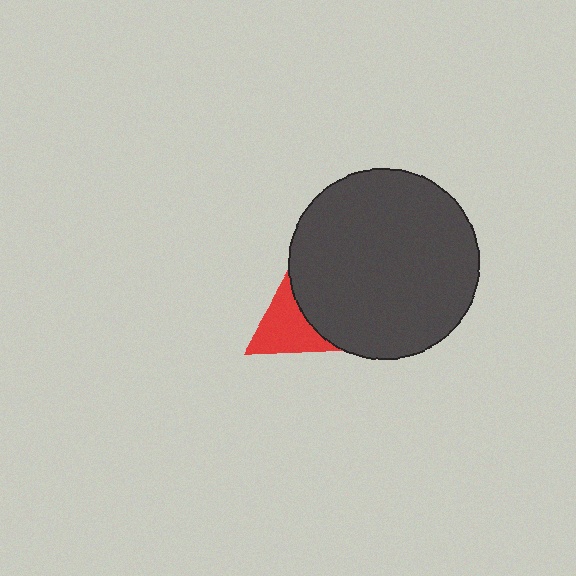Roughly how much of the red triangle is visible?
A small part of it is visible (roughly 40%).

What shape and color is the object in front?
The object in front is a dark gray circle.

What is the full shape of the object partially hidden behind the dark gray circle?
The partially hidden object is a red triangle.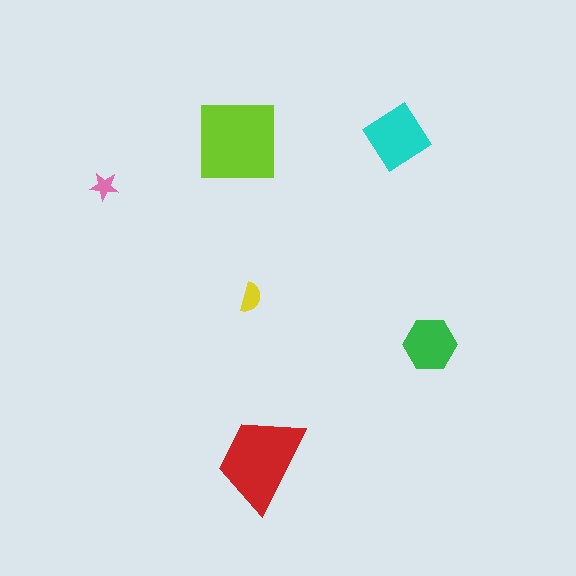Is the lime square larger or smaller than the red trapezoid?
Larger.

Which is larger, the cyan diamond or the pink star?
The cyan diamond.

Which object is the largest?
The lime square.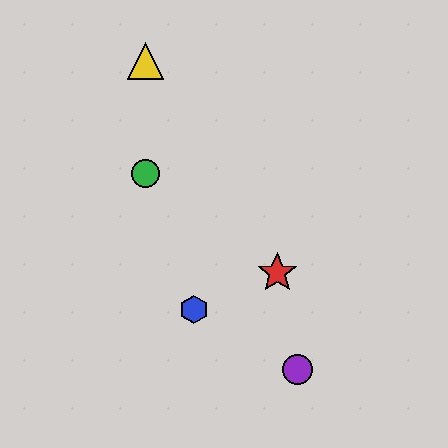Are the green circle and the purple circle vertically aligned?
No, the green circle is at x≈145 and the purple circle is at x≈298.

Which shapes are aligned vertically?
The green circle, the yellow triangle are aligned vertically.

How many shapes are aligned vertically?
2 shapes (the green circle, the yellow triangle) are aligned vertically.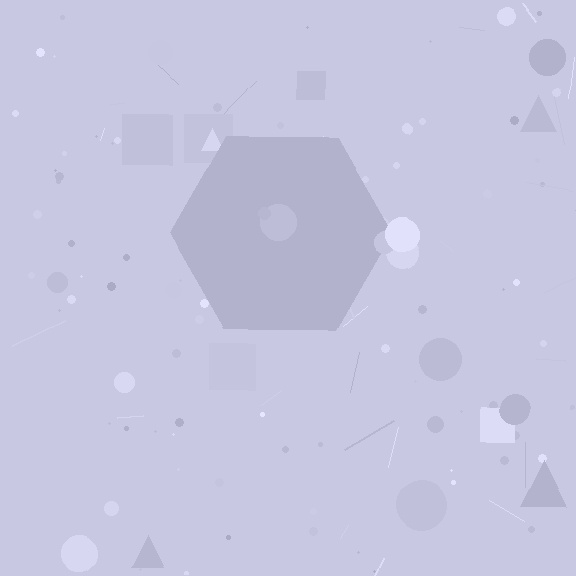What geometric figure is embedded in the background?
A hexagon is embedded in the background.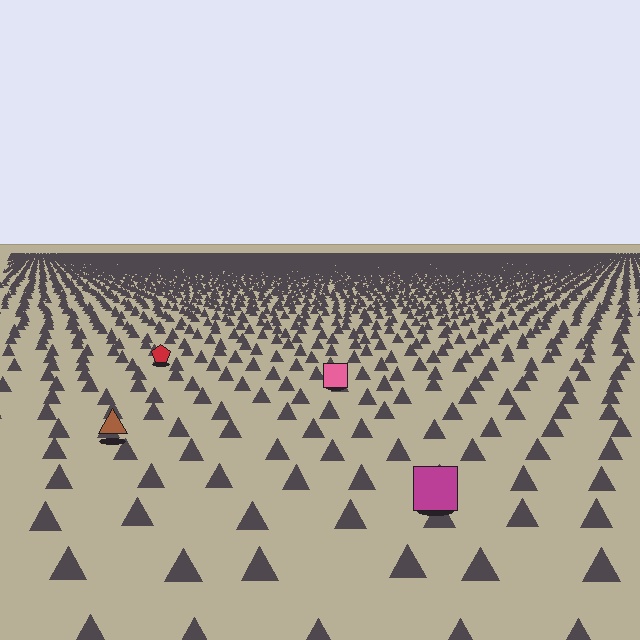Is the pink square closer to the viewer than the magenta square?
No. The magenta square is closer — you can tell from the texture gradient: the ground texture is coarser near it.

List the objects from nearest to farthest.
From nearest to farthest: the magenta square, the brown triangle, the pink square, the red pentagon.